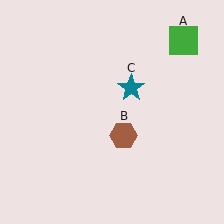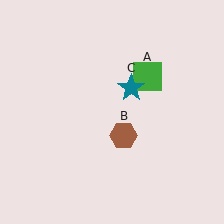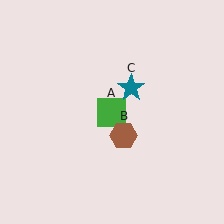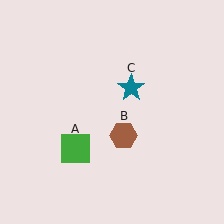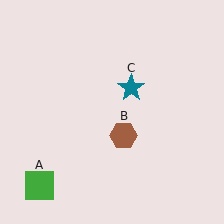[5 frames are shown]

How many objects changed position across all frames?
1 object changed position: green square (object A).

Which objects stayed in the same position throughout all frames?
Brown hexagon (object B) and teal star (object C) remained stationary.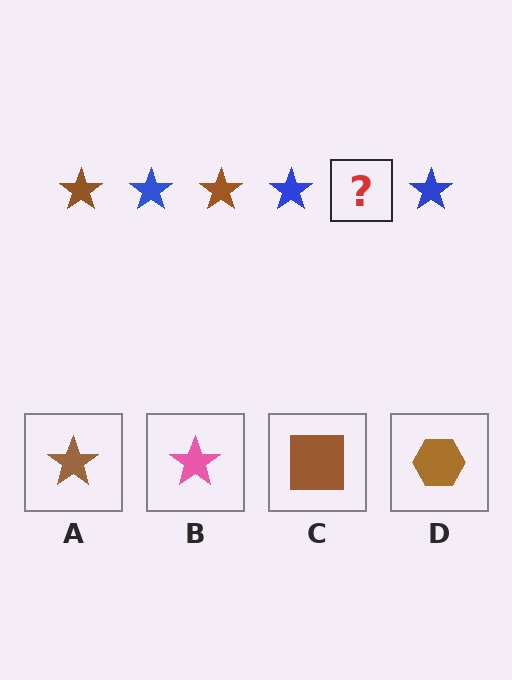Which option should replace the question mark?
Option A.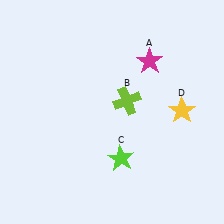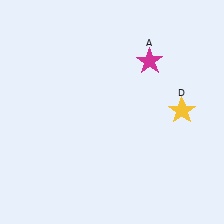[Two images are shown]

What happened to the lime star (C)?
The lime star (C) was removed in Image 2. It was in the bottom-right area of Image 1.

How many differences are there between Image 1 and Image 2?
There are 2 differences between the two images.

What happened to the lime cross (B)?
The lime cross (B) was removed in Image 2. It was in the top-right area of Image 1.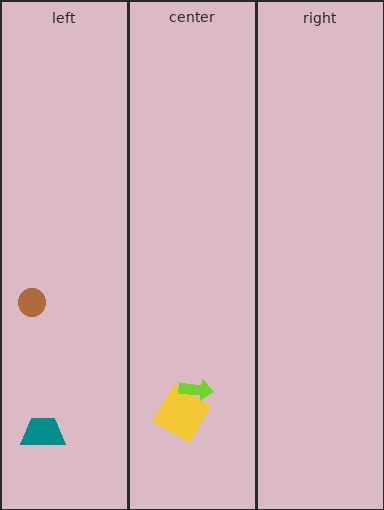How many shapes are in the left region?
2.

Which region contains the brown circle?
The left region.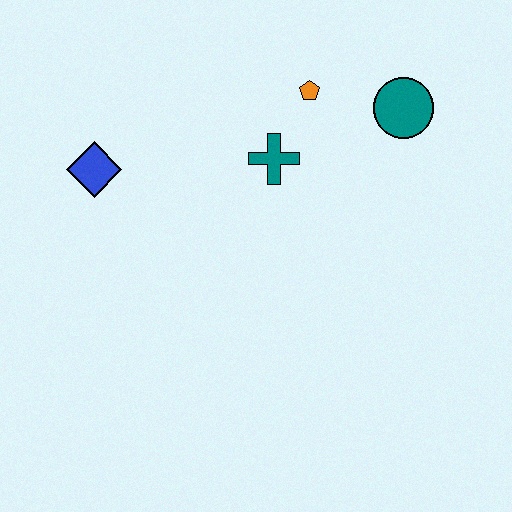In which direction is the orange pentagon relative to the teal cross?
The orange pentagon is above the teal cross.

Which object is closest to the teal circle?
The orange pentagon is closest to the teal circle.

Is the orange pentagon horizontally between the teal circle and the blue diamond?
Yes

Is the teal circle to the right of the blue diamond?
Yes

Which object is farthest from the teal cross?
The blue diamond is farthest from the teal cross.